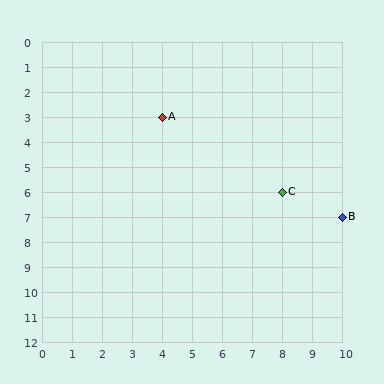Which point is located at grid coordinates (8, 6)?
Point C is at (8, 6).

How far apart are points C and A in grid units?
Points C and A are 4 columns and 3 rows apart (about 5.0 grid units diagonally).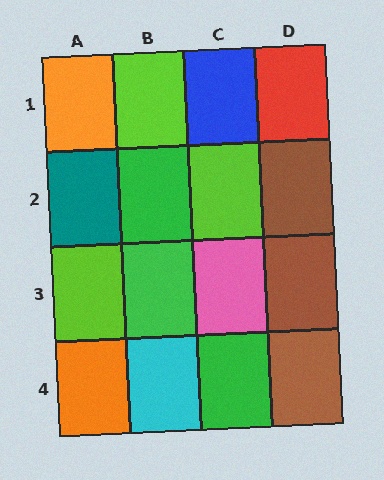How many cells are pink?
1 cell is pink.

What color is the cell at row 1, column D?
Red.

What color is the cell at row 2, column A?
Teal.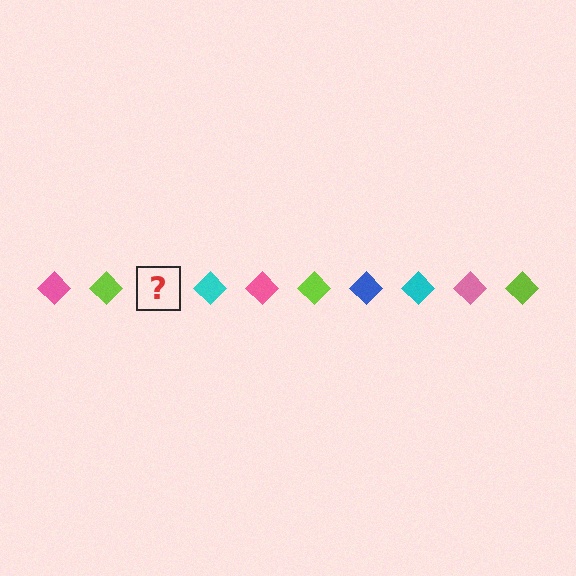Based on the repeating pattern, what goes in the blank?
The blank should be a blue diamond.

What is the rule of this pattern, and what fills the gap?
The rule is that the pattern cycles through pink, lime, blue, cyan diamonds. The gap should be filled with a blue diamond.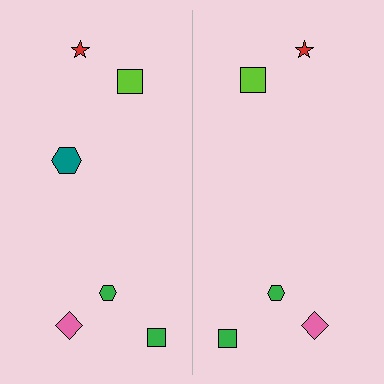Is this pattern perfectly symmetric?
No, the pattern is not perfectly symmetric. A teal hexagon is missing from the right side.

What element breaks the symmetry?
A teal hexagon is missing from the right side.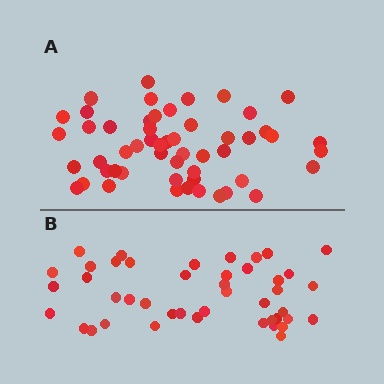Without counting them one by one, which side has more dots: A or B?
Region A (the top region) has more dots.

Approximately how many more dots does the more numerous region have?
Region A has roughly 8 or so more dots than region B.